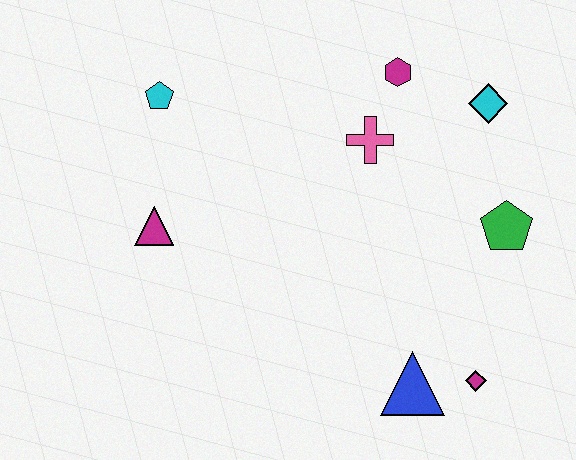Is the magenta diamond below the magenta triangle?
Yes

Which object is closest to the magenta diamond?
The blue triangle is closest to the magenta diamond.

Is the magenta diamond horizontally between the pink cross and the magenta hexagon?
No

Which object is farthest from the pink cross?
The magenta diamond is farthest from the pink cross.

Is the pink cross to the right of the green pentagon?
No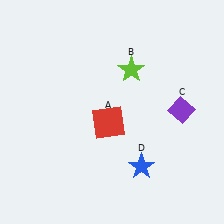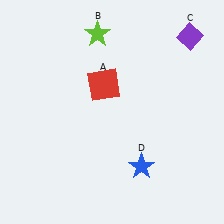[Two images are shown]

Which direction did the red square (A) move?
The red square (A) moved up.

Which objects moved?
The objects that moved are: the red square (A), the lime star (B), the purple diamond (C).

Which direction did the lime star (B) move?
The lime star (B) moved up.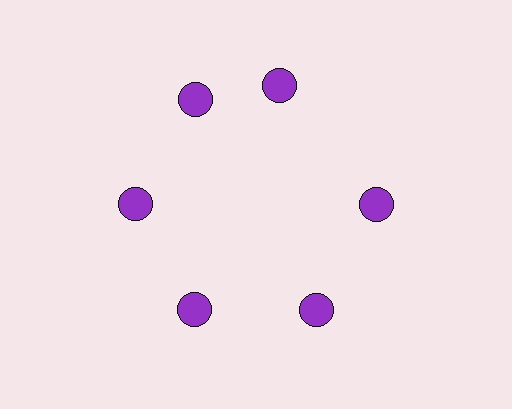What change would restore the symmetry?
The symmetry would be restored by rotating it back into even spacing with its neighbors so that all 6 circles sit at equal angles and equal distance from the center.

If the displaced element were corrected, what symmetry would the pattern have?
It would have 6-fold rotational symmetry — the pattern would map onto itself every 60 degrees.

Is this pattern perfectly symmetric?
No. The 6 purple circles are arranged in a ring, but one element near the 1 o'clock position is rotated out of alignment along the ring, breaking the 6-fold rotational symmetry.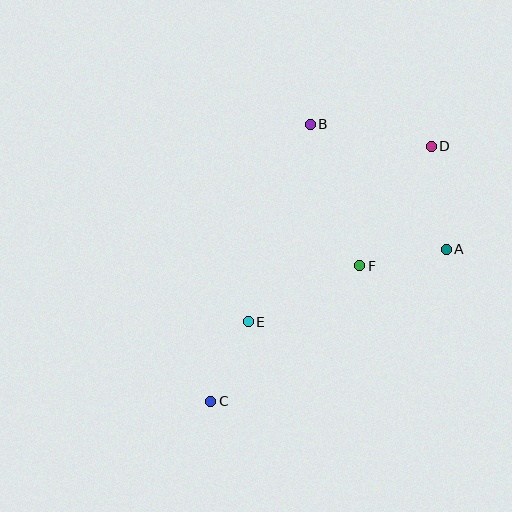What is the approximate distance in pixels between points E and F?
The distance between E and F is approximately 125 pixels.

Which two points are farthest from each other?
Points C and D are farthest from each other.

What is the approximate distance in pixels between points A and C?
The distance between A and C is approximately 280 pixels.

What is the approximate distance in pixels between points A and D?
The distance between A and D is approximately 104 pixels.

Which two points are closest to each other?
Points C and E are closest to each other.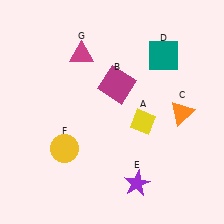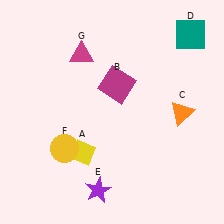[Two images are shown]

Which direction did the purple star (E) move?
The purple star (E) moved left.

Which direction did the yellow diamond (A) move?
The yellow diamond (A) moved left.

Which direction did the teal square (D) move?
The teal square (D) moved right.